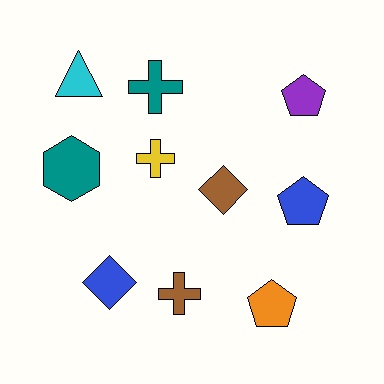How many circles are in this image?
There are no circles.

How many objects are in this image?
There are 10 objects.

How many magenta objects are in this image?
There are no magenta objects.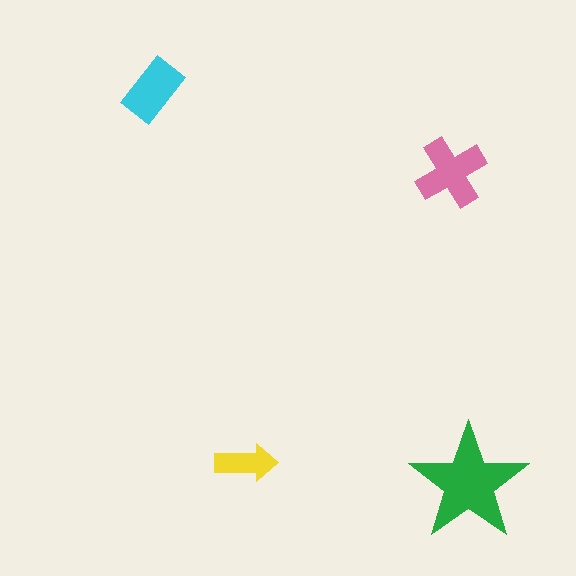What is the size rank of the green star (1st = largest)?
1st.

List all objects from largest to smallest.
The green star, the pink cross, the cyan rectangle, the yellow arrow.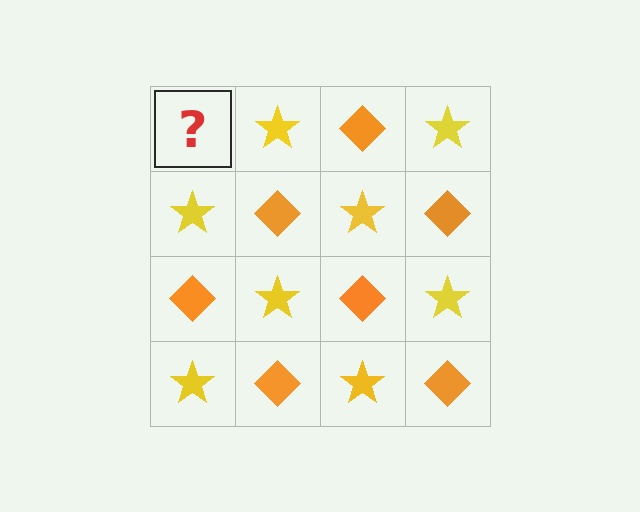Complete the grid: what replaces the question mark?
The question mark should be replaced with an orange diamond.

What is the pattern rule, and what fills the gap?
The rule is that it alternates orange diamond and yellow star in a checkerboard pattern. The gap should be filled with an orange diamond.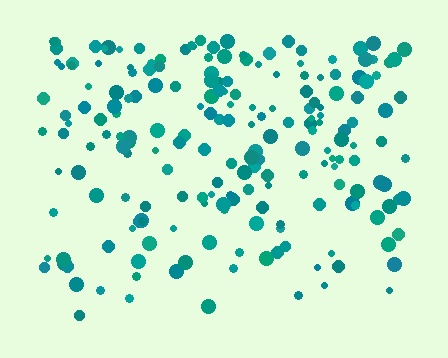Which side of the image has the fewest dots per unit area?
The bottom.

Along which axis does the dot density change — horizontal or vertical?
Vertical.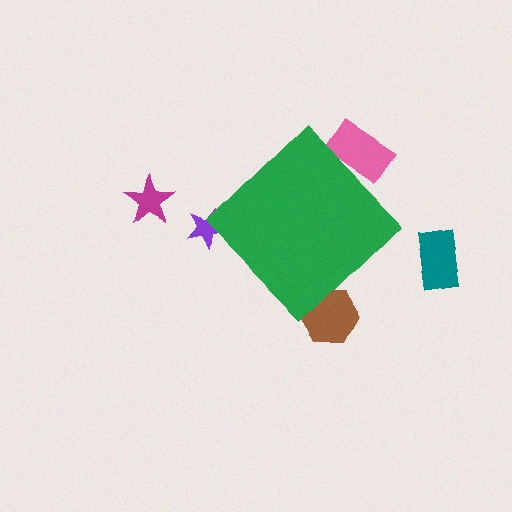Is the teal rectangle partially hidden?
No, the teal rectangle is fully visible.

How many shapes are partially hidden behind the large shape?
3 shapes are partially hidden.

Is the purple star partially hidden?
Yes, the purple star is partially hidden behind the green diamond.